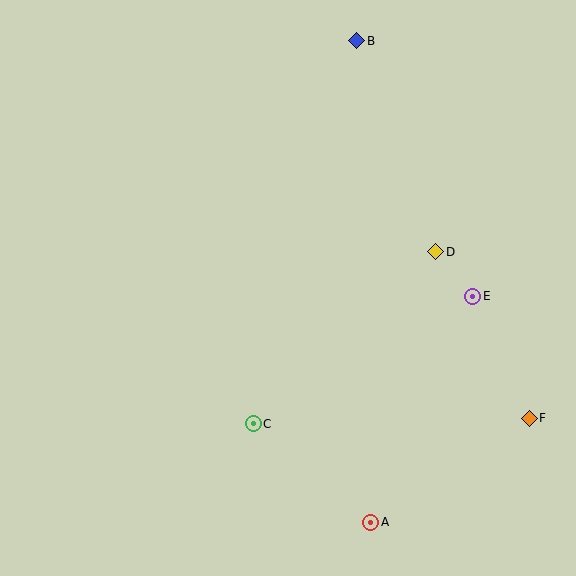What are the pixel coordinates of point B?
Point B is at (357, 41).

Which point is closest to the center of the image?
Point C at (253, 424) is closest to the center.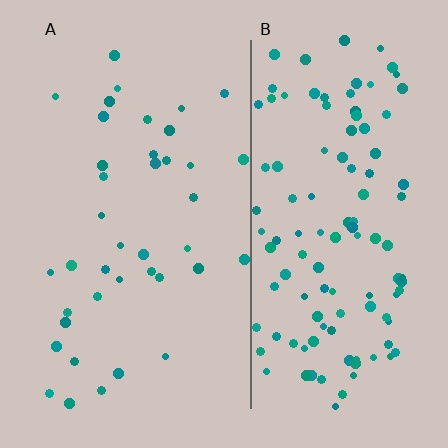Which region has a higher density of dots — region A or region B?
B (the right).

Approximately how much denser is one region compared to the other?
Approximately 3.0× — region B over region A.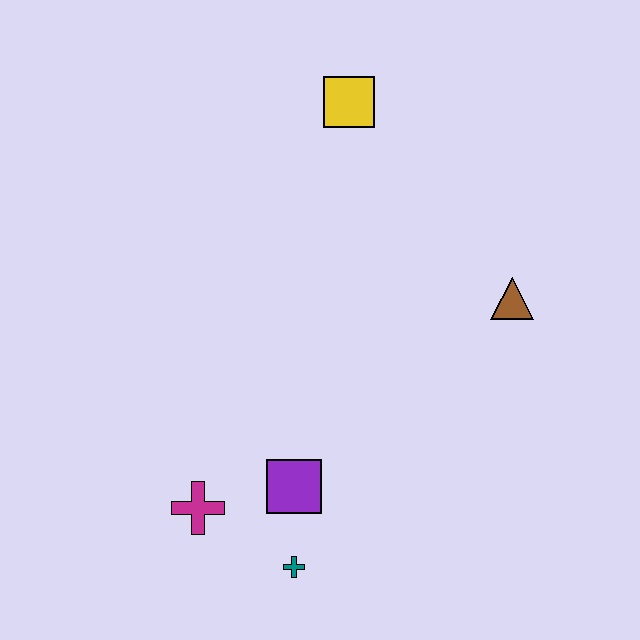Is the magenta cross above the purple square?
No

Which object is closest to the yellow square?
The brown triangle is closest to the yellow square.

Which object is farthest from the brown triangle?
The magenta cross is farthest from the brown triangle.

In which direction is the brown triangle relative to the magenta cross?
The brown triangle is to the right of the magenta cross.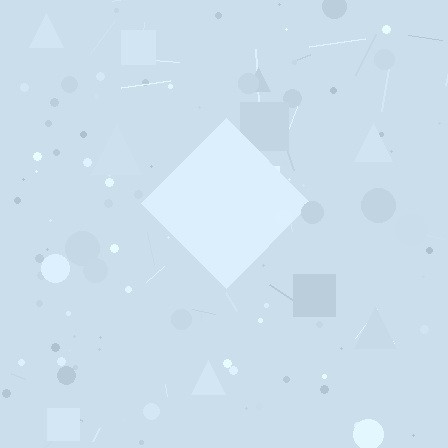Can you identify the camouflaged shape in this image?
The camouflaged shape is a diamond.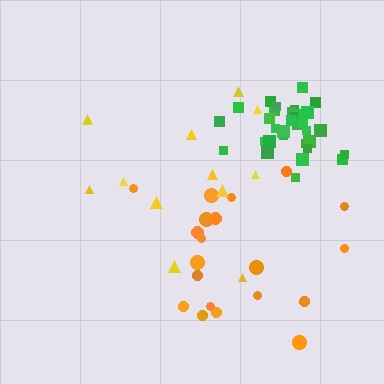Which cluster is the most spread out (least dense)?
Yellow.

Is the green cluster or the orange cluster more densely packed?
Green.